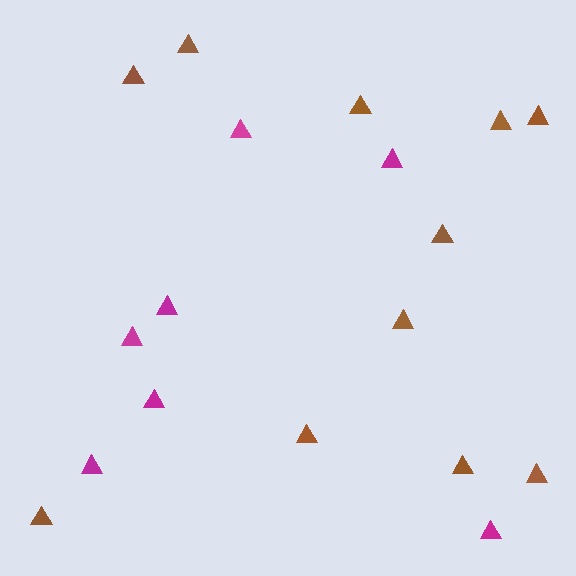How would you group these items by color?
There are 2 groups: one group of brown triangles (11) and one group of magenta triangles (7).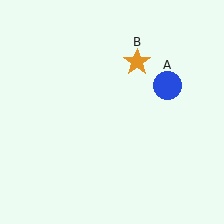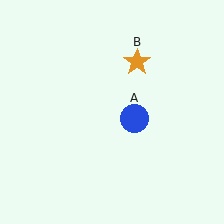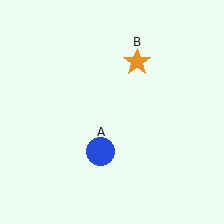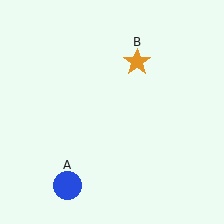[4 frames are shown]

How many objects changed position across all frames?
1 object changed position: blue circle (object A).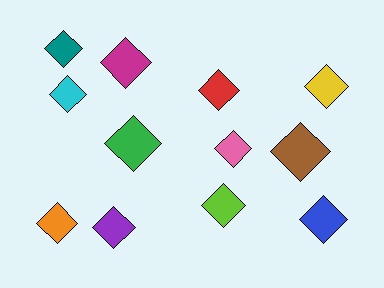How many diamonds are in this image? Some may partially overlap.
There are 12 diamonds.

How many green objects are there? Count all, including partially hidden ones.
There is 1 green object.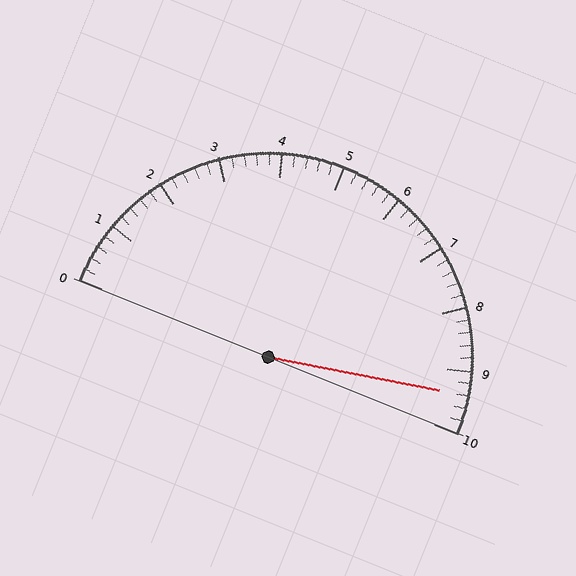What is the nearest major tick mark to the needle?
The nearest major tick mark is 9.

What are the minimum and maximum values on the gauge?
The gauge ranges from 0 to 10.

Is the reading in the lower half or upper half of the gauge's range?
The reading is in the upper half of the range (0 to 10).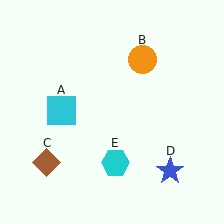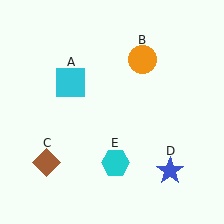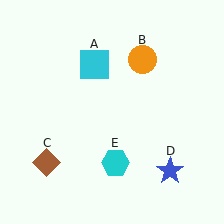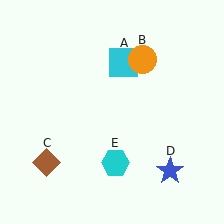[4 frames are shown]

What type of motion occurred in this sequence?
The cyan square (object A) rotated clockwise around the center of the scene.